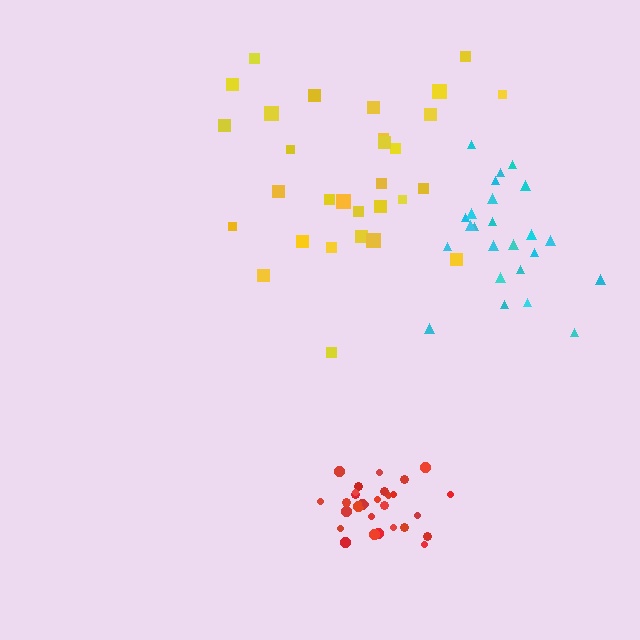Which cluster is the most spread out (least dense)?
Yellow.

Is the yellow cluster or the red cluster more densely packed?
Red.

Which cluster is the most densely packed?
Red.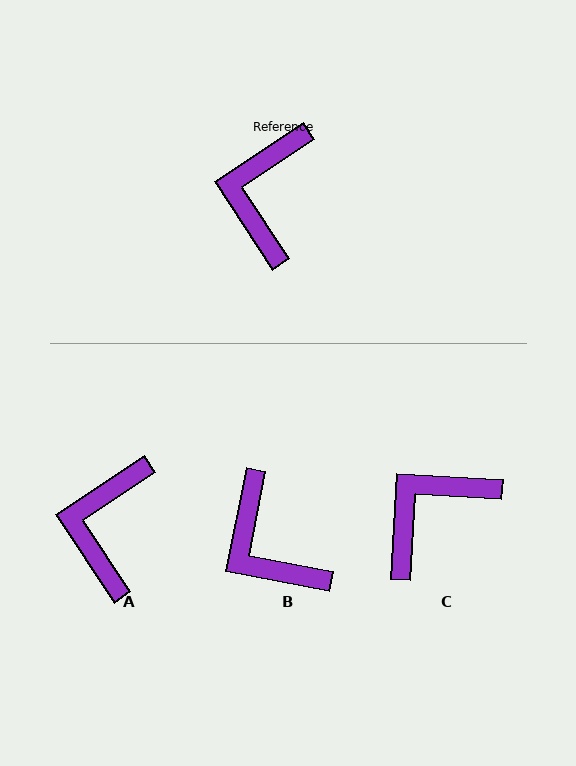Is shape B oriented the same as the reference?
No, it is off by about 46 degrees.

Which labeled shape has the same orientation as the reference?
A.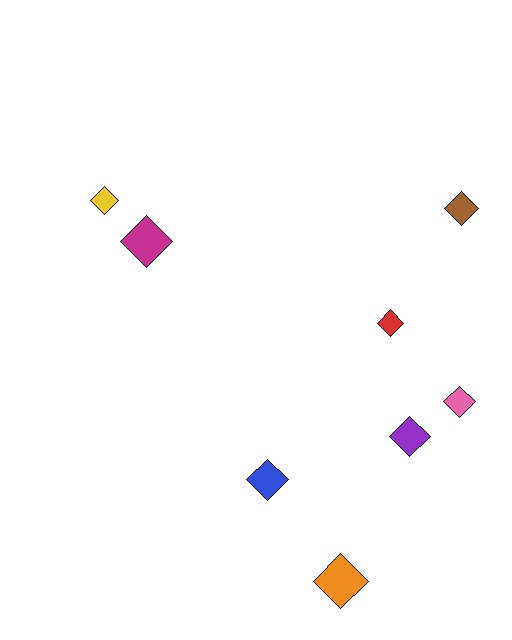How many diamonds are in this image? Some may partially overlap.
There are 8 diamonds.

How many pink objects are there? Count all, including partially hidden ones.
There is 1 pink object.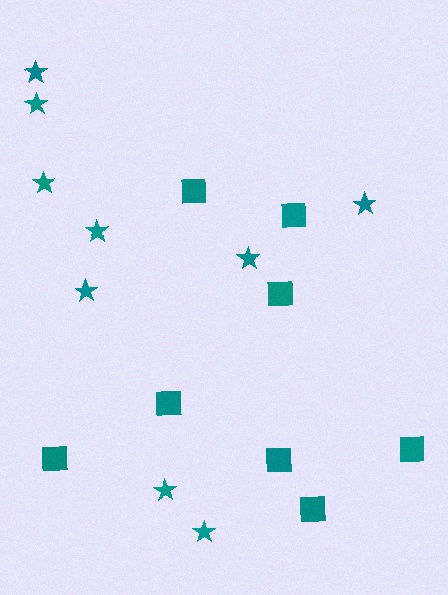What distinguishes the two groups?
There are 2 groups: one group of stars (9) and one group of squares (8).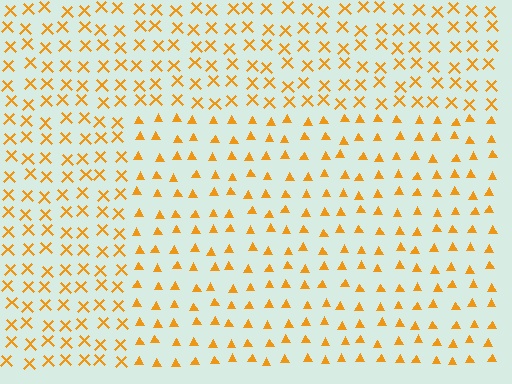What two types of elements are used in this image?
The image uses triangles inside the rectangle region and X marks outside it.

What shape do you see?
I see a rectangle.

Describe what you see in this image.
The image is filled with small orange elements arranged in a uniform grid. A rectangle-shaped region contains triangles, while the surrounding area contains X marks. The boundary is defined purely by the change in element shape.